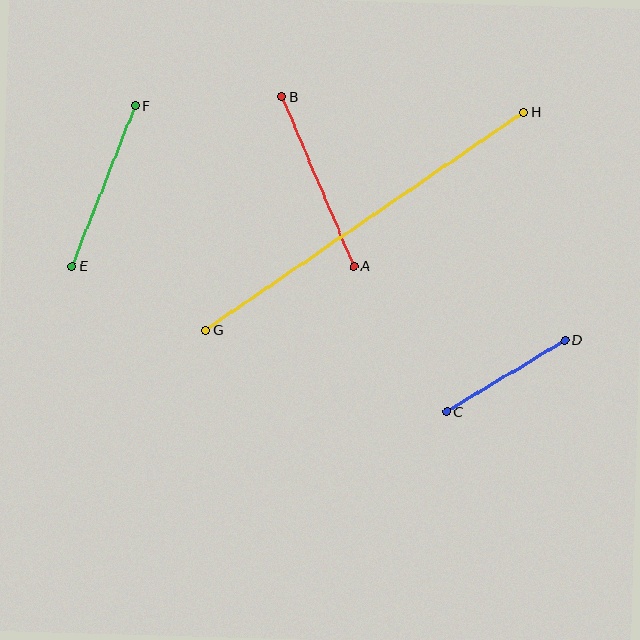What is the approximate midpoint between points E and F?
The midpoint is at approximately (104, 186) pixels.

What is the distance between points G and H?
The distance is approximately 386 pixels.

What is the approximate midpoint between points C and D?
The midpoint is at approximately (506, 376) pixels.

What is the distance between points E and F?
The distance is approximately 172 pixels.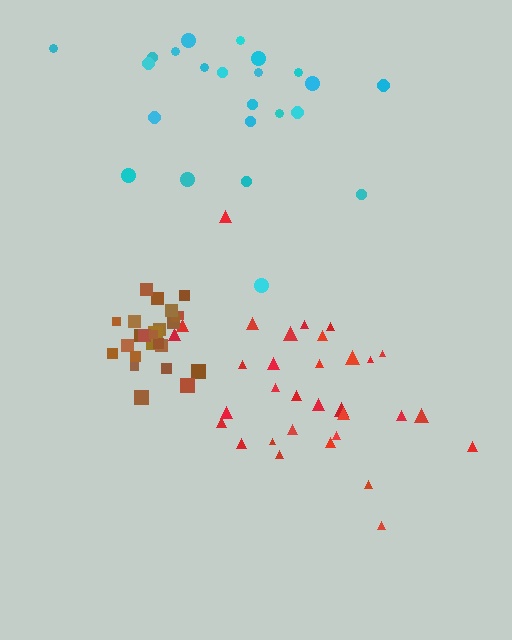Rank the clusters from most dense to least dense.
brown, red, cyan.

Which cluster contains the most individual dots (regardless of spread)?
Red (32).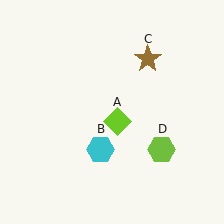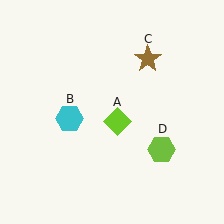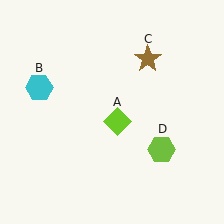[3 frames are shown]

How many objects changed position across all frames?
1 object changed position: cyan hexagon (object B).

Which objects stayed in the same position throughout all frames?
Lime diamond (object A) and brown star (object C) and lime hexagon (object D) remained stationary.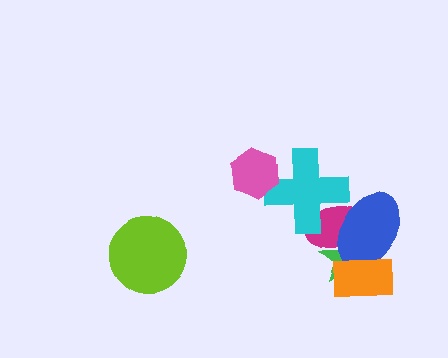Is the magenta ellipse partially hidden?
Yes, it is partially covered by another shape.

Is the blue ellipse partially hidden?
Yes, it is partially covered by another shape.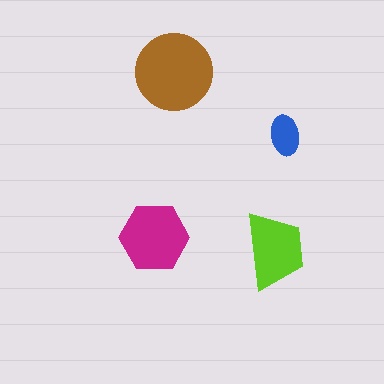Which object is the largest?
The brown circle.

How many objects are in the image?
There are 4 objects in the image.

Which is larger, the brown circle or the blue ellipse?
The brown circle.